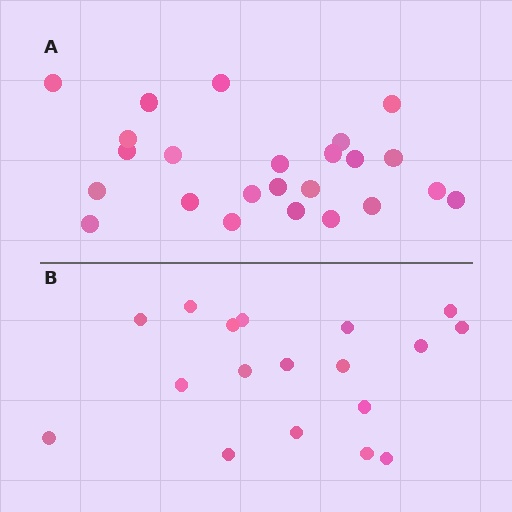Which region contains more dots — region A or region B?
Region A (the top region) has more dots.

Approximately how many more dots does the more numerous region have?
Region A has about 6 more dots than region B.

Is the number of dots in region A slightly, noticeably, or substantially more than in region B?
Region A has noticeably more, but not dramatically so. The ratio is roughly 1.3 to 1.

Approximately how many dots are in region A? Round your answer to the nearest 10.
About 20 dots. (The exact count is 24, which rounds to 20.)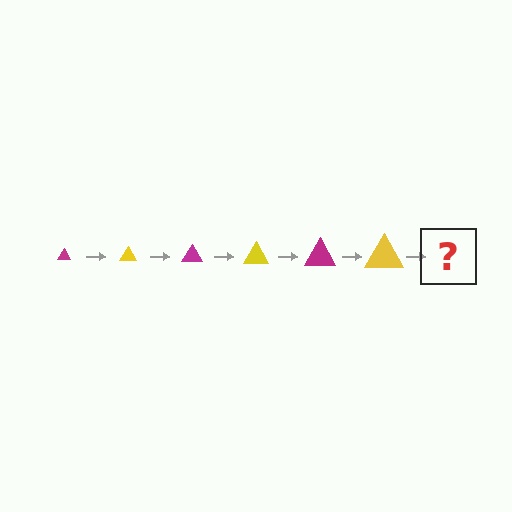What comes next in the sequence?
The next element should be a magenta triangle, larger than the previous one.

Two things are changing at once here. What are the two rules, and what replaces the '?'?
The two rules are that the triangle grows larger each step and the color cycles through magenta and yellow. The '?' should be a magenta triangle, larger than the previous one.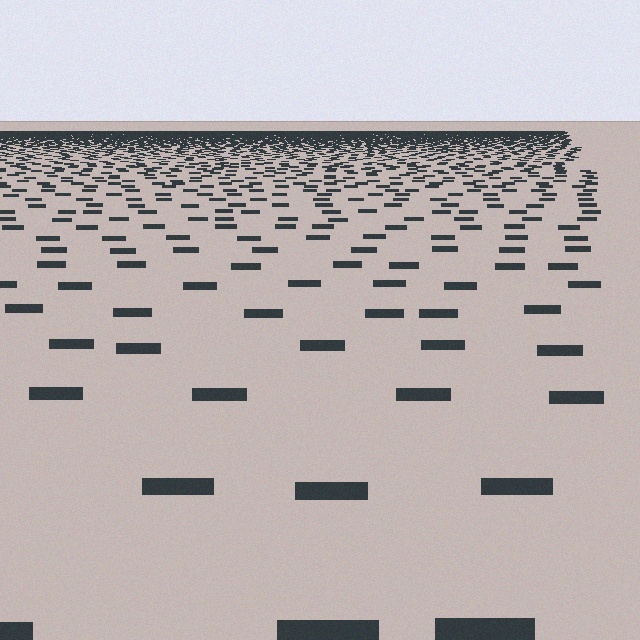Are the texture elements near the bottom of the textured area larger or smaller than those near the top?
Larger. Near the bottom, elements are closer to the viewer and appear at a bigger on-screen size.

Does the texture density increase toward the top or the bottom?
Density increases toward the top.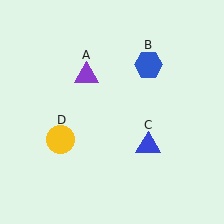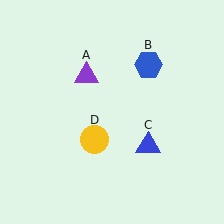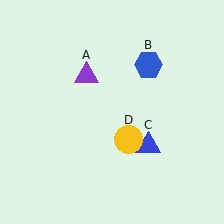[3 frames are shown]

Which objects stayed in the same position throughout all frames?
Purple triangle (object A) and blue hexagon (object B) and blue triangle (object C) remained stationary.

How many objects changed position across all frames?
1 object changed position: yellow circle (object D).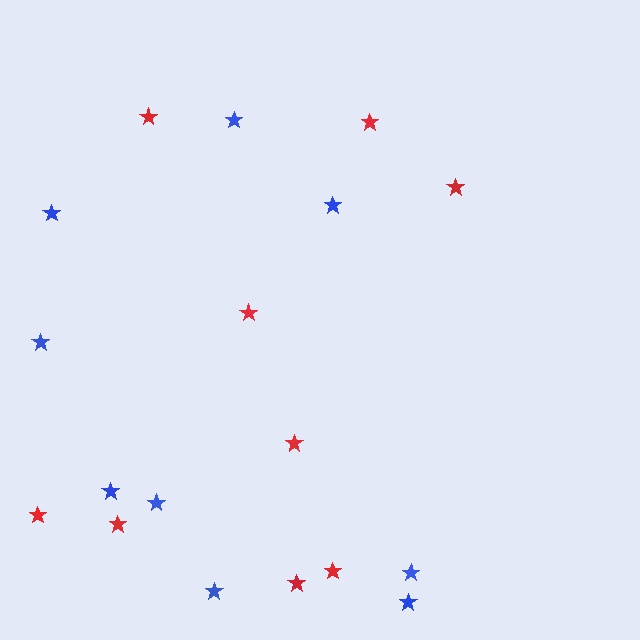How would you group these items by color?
There are 2 groups: one group of red stars (9) and one group of blue stars (9).